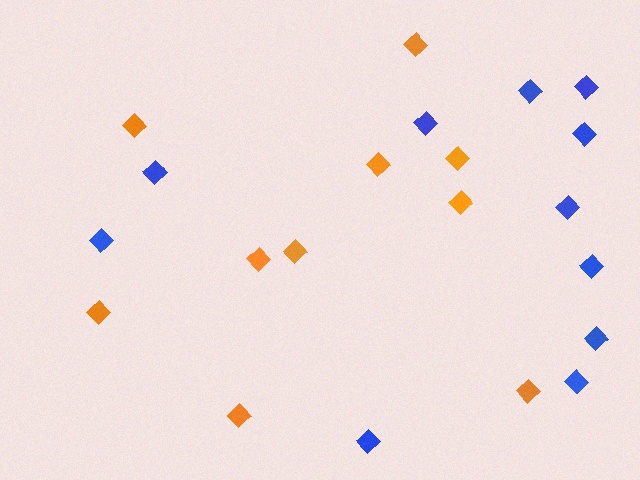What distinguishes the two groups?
There are 2 groups: one group of orange diamonds (10) and one group of blue diamonds (11).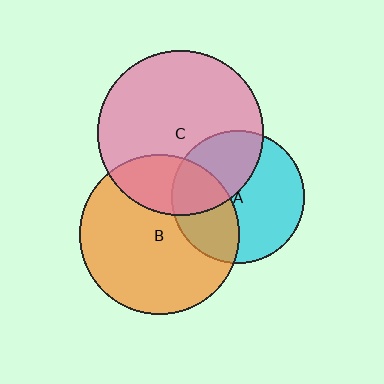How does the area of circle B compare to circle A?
Approximately 1.5 times.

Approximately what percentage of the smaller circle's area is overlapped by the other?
Approximately 40%.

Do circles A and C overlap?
Yes.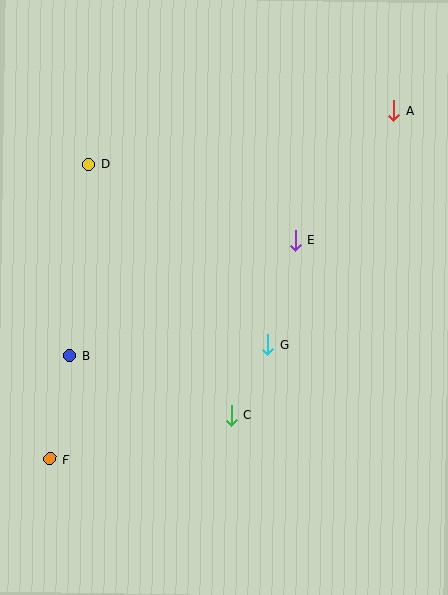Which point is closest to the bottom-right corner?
Point C is closest to the bottom-right corner.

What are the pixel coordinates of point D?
Point D is at (89, 164).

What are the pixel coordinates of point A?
Point A is at (394, 110).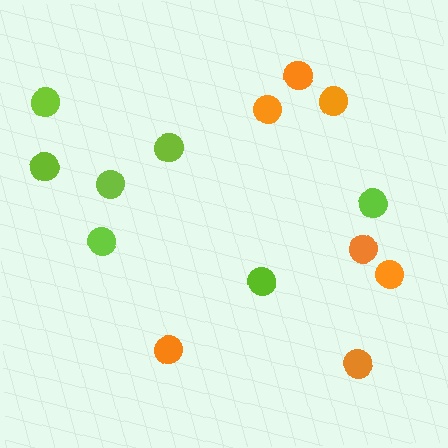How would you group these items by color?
There are 2 groups: one group of orange circles (7) and one group of lime circles (7).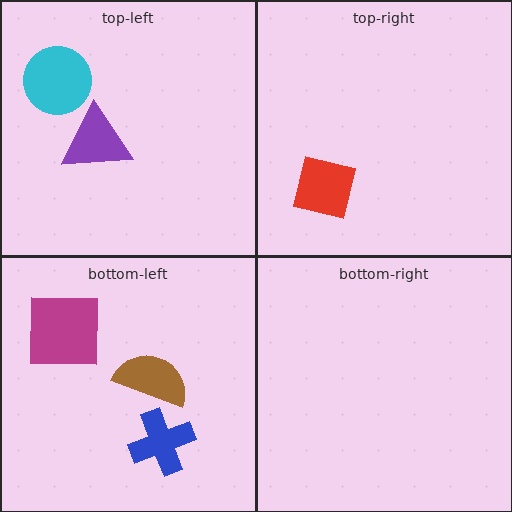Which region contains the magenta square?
The bottom-left region.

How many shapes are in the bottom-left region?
3.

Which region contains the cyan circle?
The top-left region.